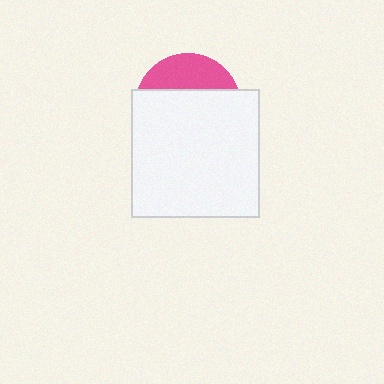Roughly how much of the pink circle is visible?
A small part of it is visible (roughly 30%).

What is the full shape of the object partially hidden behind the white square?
The partially hidden object is a pink circle.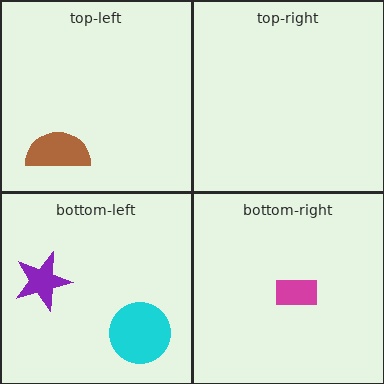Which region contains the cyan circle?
The bottom-left region.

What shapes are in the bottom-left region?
The cyan circle, the purple star.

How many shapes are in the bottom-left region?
2.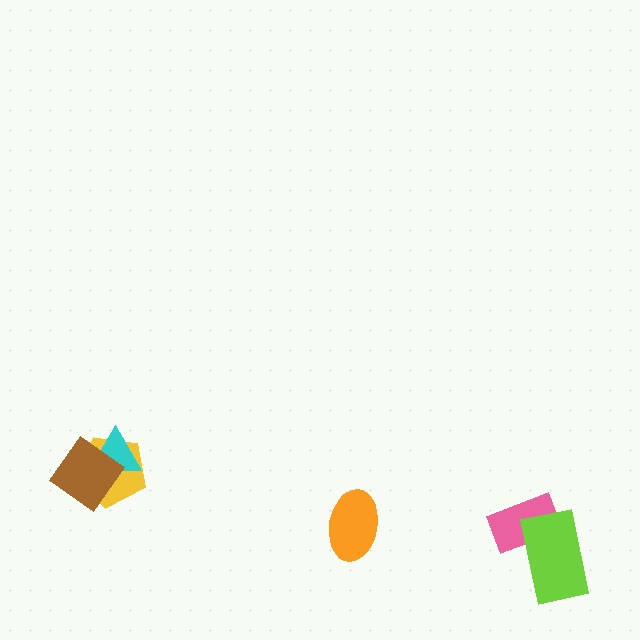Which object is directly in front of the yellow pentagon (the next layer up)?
The cyan triangle is directly in front of the yellow pentagon.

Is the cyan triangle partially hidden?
Yes, it is partially covered by another shape.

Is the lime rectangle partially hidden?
No, no other shape covers it.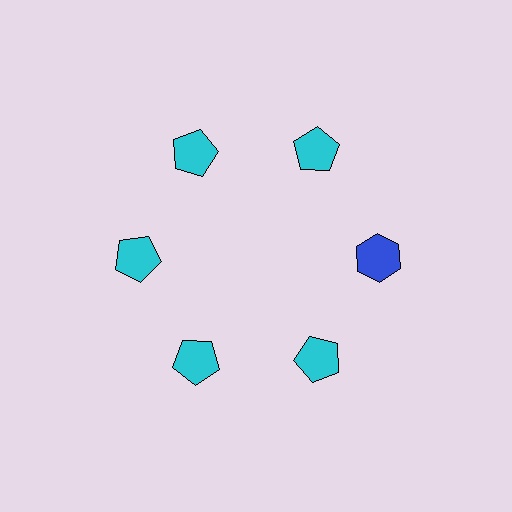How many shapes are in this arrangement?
There are 6 shapes arranged in a ring pattern.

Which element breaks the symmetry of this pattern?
The blue hexagon at roughly the 3 o'clock position breaks the symmetry. All other shapes are cyan pentagons.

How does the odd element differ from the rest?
It differs in both color (blue instead of cyan) and shape (hexagon instead of pentagon).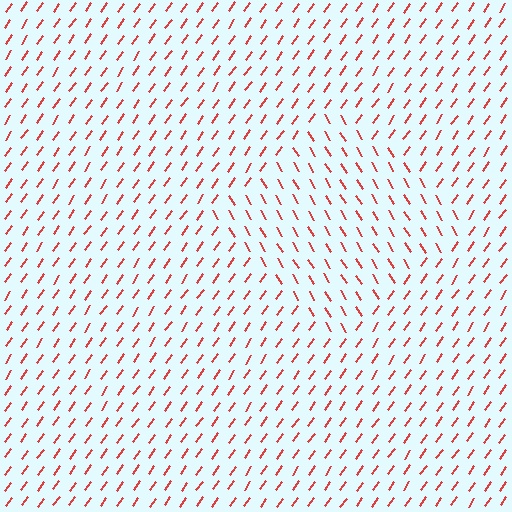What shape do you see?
I see a diamond.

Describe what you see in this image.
The image is filled with small red line segments. A diamond region in the image has lines oriented differently from the surrounding lines, creating a visible texture boundary.